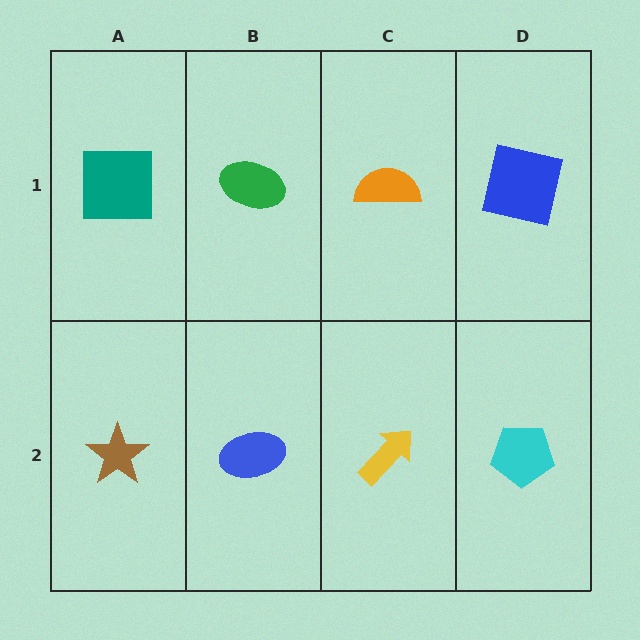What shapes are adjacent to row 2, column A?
A teal square (row 1, column A), a blue ellipse (row 2, column B).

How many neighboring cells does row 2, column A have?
2.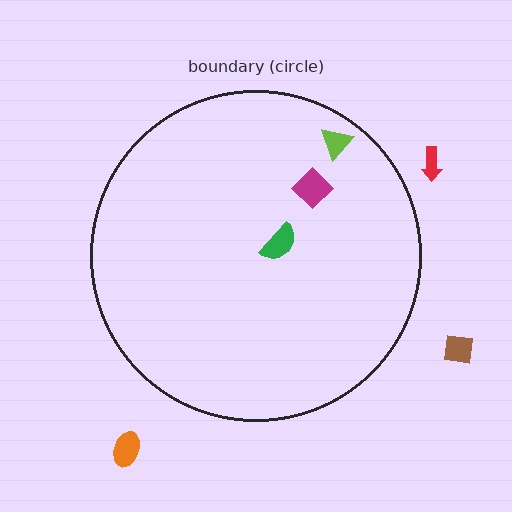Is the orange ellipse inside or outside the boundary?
Outside.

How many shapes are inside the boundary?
3 inside, 3 outside.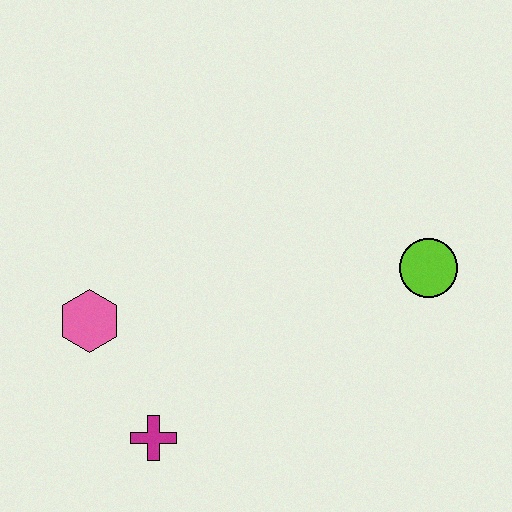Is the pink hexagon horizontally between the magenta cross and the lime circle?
No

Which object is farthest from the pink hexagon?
The lime circle is farthest from the pink hexagon.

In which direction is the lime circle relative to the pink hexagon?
The lime circle is to the right of the pink hexagon.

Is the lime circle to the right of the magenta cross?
Yes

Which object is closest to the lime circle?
The magenta cross is closest to the lime circle.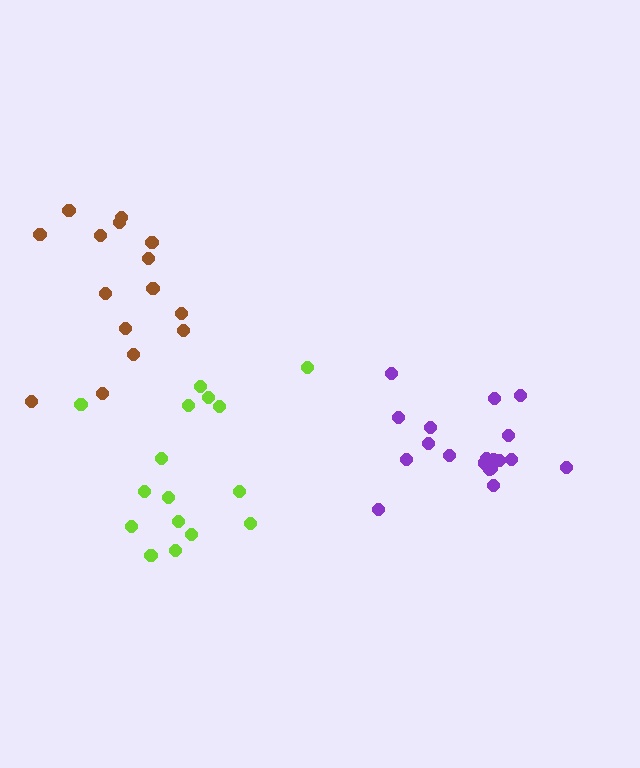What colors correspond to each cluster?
The clusters are colored: lime, purple, brown.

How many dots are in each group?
Group 1: 16 dots, Group 2: 19 dots, Group 3: 15 dots (50 total).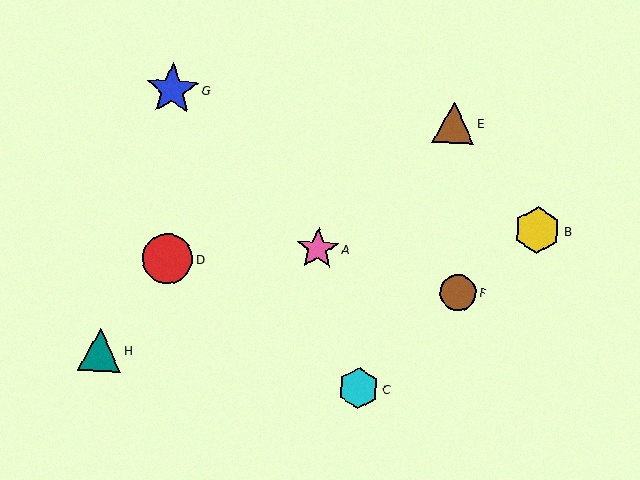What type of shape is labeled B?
Shape B is a yellow hexagon.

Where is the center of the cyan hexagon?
The center of the cyan hexagon is at (359, 388).